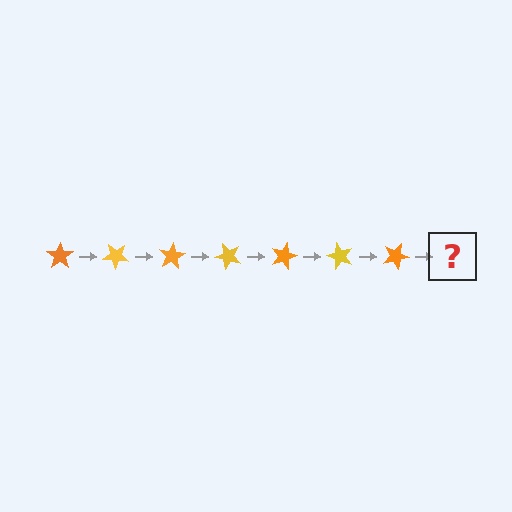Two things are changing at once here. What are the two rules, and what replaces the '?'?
The two rules are that it rotates 40 degrees each step and the color cycles through orange and yellow. The '?' should be a yellow star, rotated 280 degrees from the start.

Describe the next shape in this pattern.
It should be a yellow star, rotated 280 degrees from the start.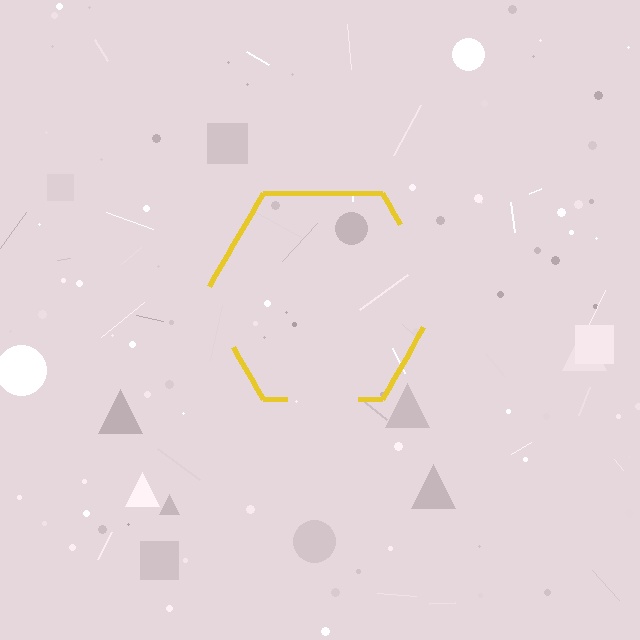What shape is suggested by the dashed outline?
The dashed outline suggests a hexagon.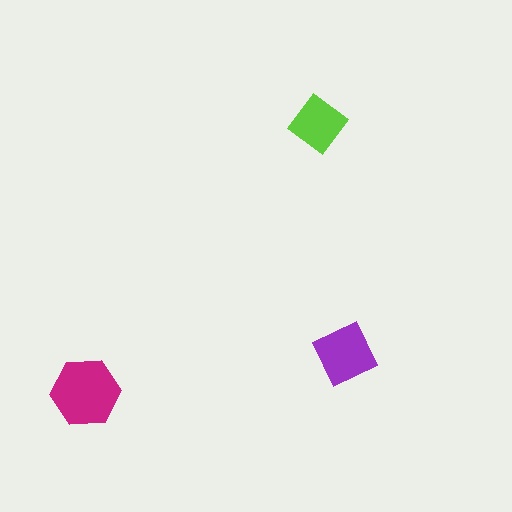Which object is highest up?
The lime diamond is topmost.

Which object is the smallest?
The lime diamond.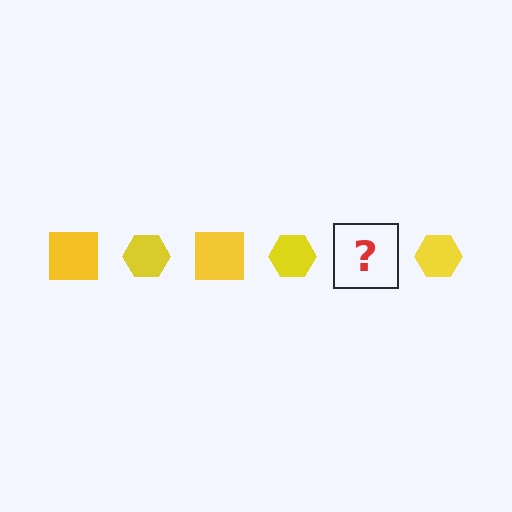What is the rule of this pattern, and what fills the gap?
The rule is that the pattern cycles through square, hexagon shapes in yellow. The gap should be filled with a yellow square.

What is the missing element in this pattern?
The missing element is a yellow square.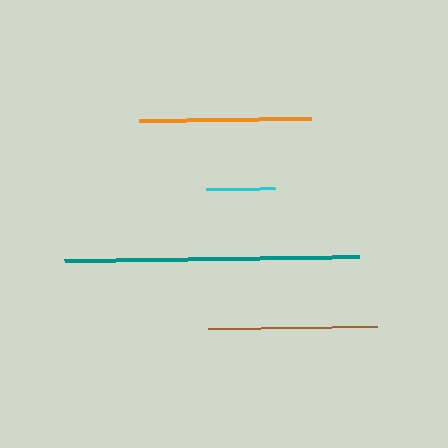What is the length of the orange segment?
The orange segment is approximately 172 pixels long.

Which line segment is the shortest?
The cyan line is the shortest at approximately 69 pixels.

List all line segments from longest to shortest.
From longest to shortest: teal, orange, brown, cyan.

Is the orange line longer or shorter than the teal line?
The teal line is longer than the orange line.